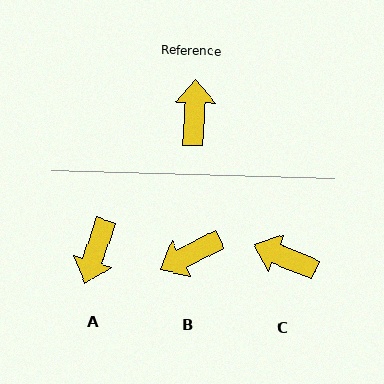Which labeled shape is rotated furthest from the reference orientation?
A, about 164 degrees away.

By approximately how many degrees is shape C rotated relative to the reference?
Approximately 70 degrees counter-clockwise.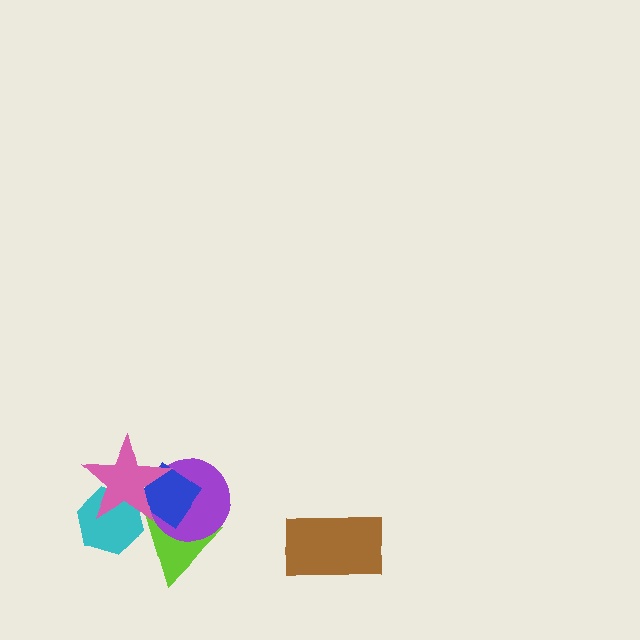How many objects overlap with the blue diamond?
3 objects overlap with the blue diamond.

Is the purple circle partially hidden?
Yes, it is partially covered by another shape.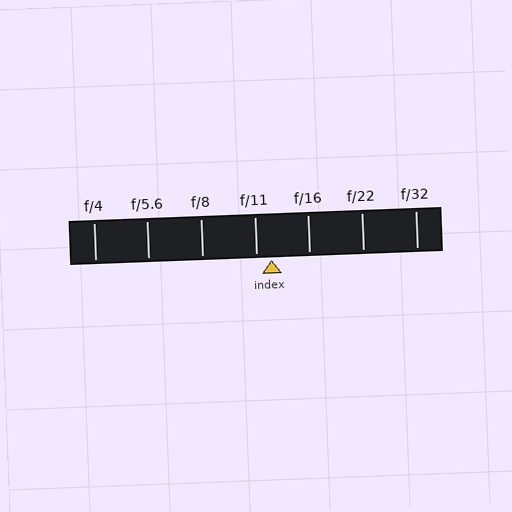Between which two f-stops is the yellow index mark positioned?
The index mark is between f/11 and f/16.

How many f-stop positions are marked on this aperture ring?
There are 7 f-stop positions marked.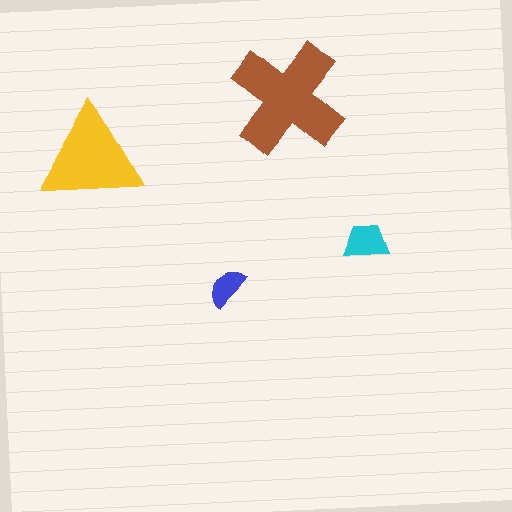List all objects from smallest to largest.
The blue semicircle, the cyan trapezoid, the yellow triangle, the brown cross.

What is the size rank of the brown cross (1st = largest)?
1st.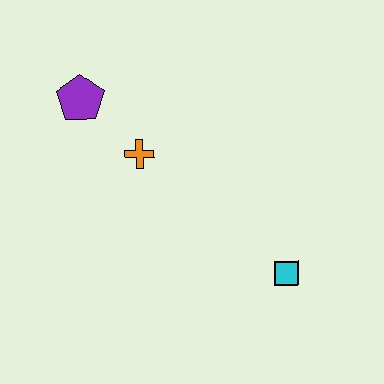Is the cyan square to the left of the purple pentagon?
No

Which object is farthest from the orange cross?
The cyan square is farthest from the orange cross.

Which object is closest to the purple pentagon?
The orange cross is closest to the purple pentagon.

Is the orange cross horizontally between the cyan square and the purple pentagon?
Yes